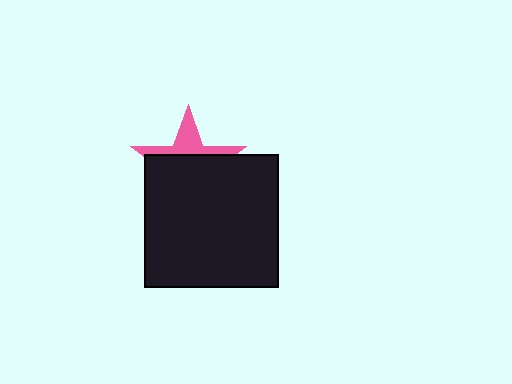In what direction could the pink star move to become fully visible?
The pink star could move up. That would shift it out from behind the black square entirely.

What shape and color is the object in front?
The object in front is a black square.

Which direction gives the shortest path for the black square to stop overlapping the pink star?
Moving down gives the shortest separation.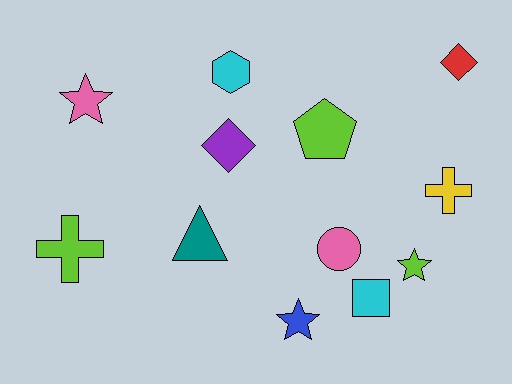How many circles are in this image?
There is 1 circle.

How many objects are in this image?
There are 12 objects.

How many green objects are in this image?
There are no green objects.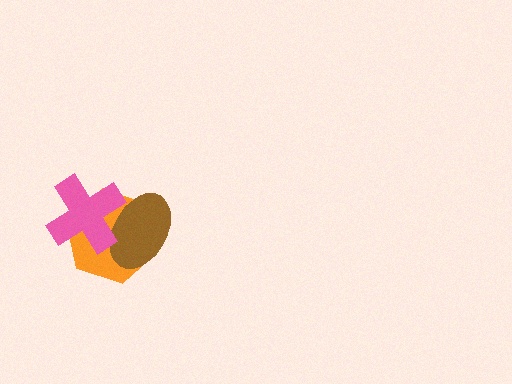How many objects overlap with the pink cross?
2 objects overlap with the pink cross.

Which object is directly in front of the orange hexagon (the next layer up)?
The brown ellipse is directly in front of the orange hexagon.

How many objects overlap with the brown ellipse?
2 objects overlap with the brown ellipse.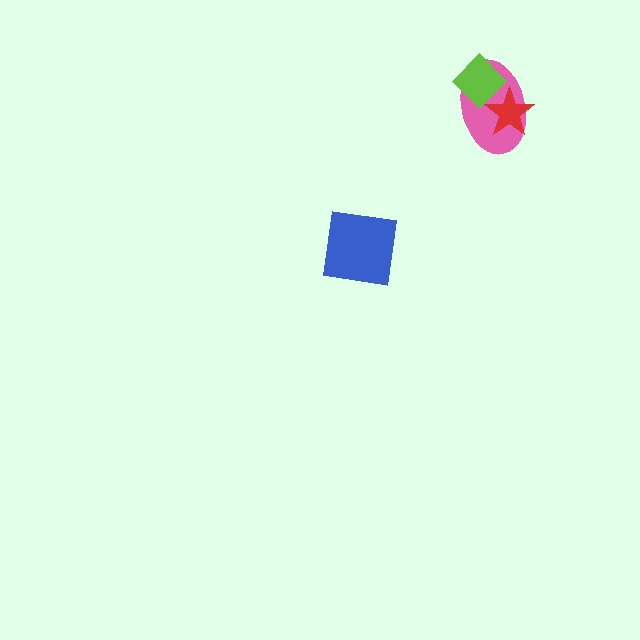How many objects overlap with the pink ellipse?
2 objects overlap with the pink ellipse.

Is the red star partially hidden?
No, no other shape covers it.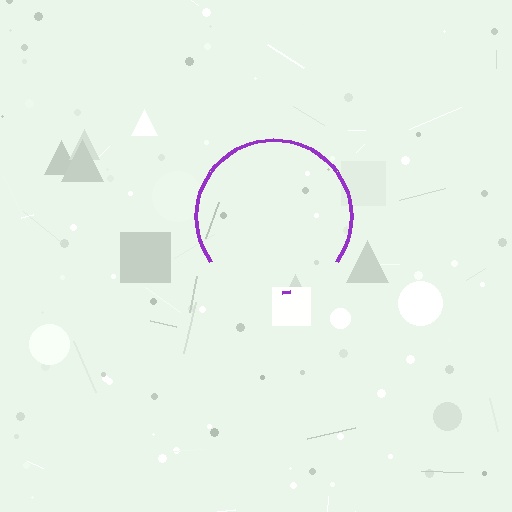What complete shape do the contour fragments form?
The contour fragments form a circle.